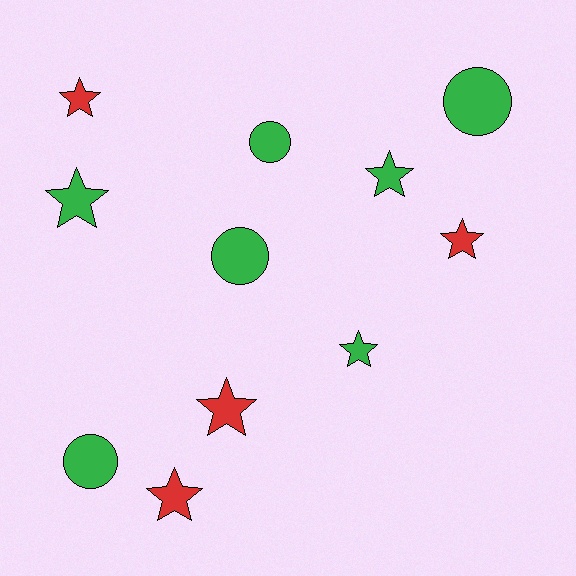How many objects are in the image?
There are 11 objects.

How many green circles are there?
There are 4 green circles.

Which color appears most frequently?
Green, with 7 objects.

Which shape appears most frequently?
Star, with 7 objects.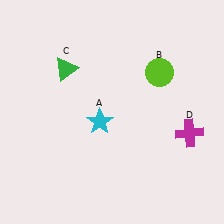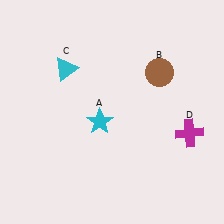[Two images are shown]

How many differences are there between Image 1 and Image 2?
There are 2 differences between the two images.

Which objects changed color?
B changed from lime to brown. C changed from green to cyan.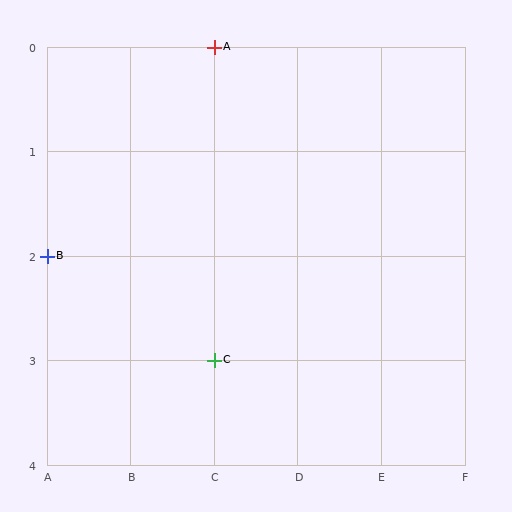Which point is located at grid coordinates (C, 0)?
Point A is at (C, 0).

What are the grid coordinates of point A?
Point A is at grid coordinates (C, 0).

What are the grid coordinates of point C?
Point C is at grid coordinates (C, 3).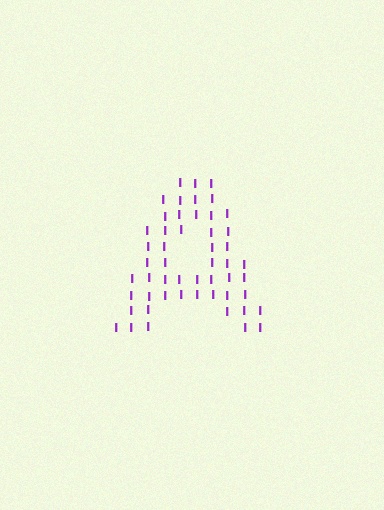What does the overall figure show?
The overall figure shows the letter A.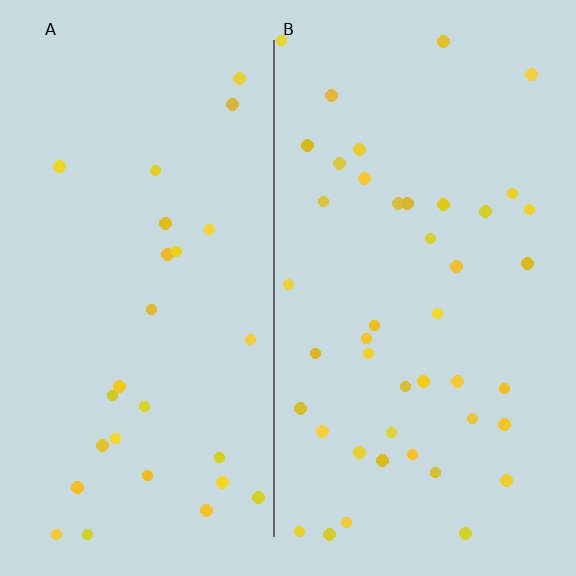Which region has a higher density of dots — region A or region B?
B (the right).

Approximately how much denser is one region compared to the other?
Approximately 1.6× — region B over region A.